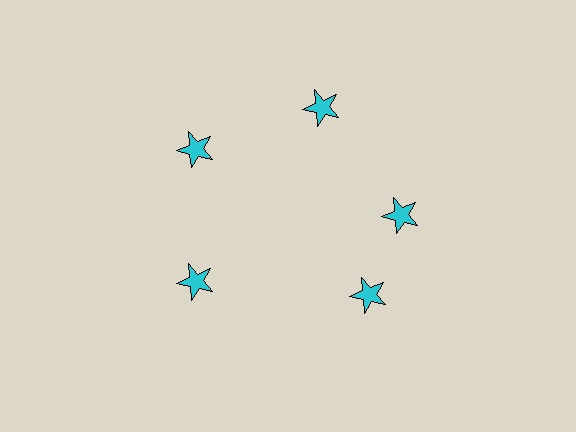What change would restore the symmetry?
The symmetry would be restored by rotating it back into even spacing with its neighbors so that all 5 stars sit at equal angles and equal distance from the center.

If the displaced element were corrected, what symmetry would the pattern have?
It would have 5-fold rotational symmetry — the pattern would map onto itself every 72 degrees.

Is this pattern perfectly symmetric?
No. The 5 cyan stars are arranged in a ring, but one element near the 5 o'clock position is rotated out of alignment along the ring, breaking the 5-fold rotational symmetry.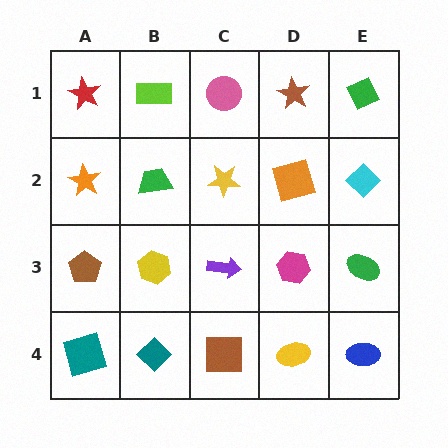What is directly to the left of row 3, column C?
A yellow hexagon.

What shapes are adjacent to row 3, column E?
A cyan diamond (row 2, column E), a blue ellipse (row 4, column E), a magenta hexagon (row 3, column D).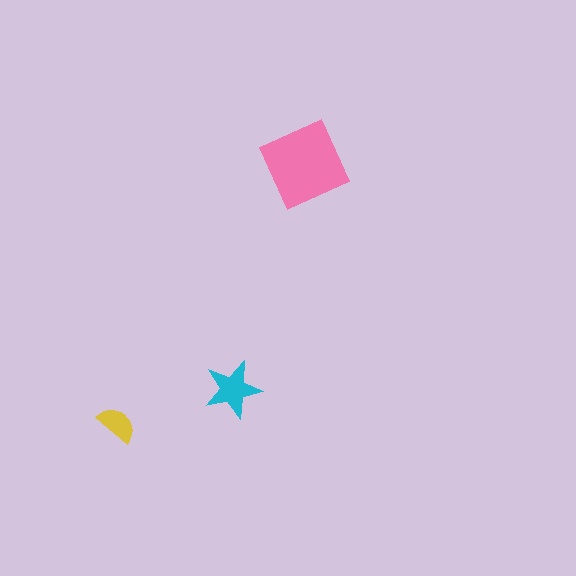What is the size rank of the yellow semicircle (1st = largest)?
3rd.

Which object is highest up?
The pink diamond is topmost.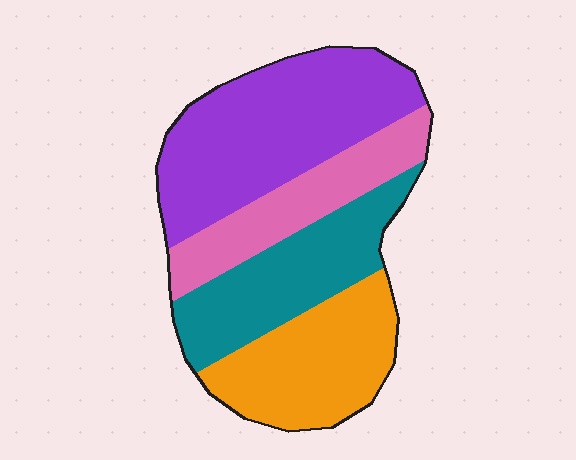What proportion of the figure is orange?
Orange covers 24% of the figure.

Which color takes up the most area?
Purple, at roughly 35%.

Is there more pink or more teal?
Teal.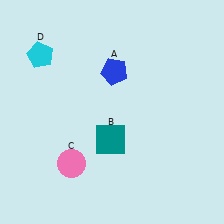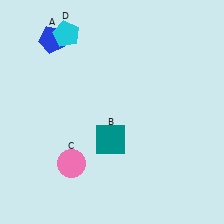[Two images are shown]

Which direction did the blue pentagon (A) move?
The blue pentagon (A) moved left.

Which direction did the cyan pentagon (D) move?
The cyan pentagon (D) moved right.